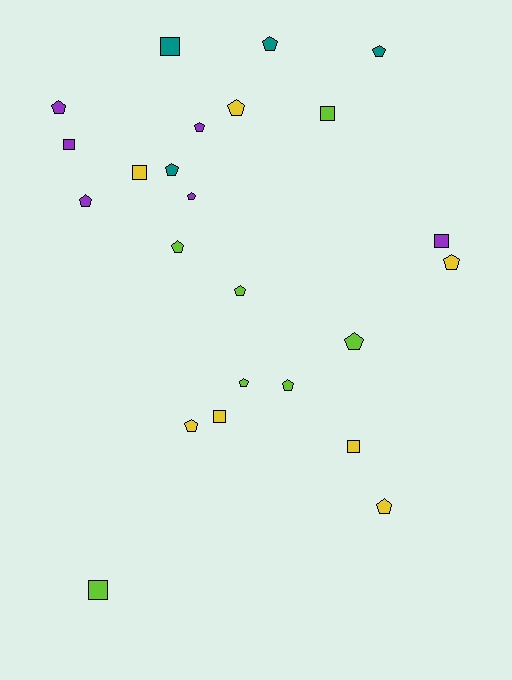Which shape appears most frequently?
Pentagon, with 16 objects.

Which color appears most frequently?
Yellow, with 7 objects.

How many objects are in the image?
There are 24 objects.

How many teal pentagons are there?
There are 3 teal pentagons.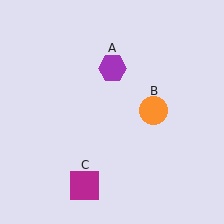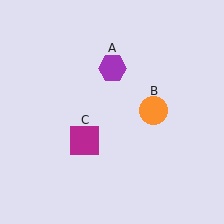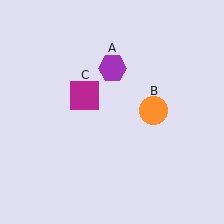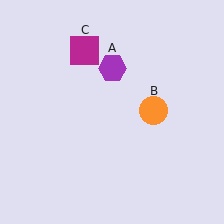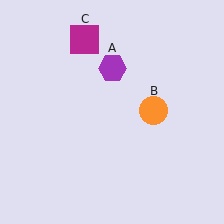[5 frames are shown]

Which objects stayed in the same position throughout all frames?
Purple hexagon (object A) and orange circle (object B) remained stationary.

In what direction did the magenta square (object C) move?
The magenta square (object C) moved up.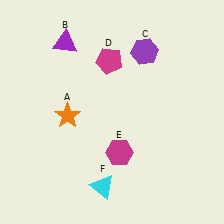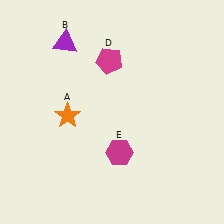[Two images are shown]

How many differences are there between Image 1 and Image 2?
There are 2 differences between the two images.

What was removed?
The cyan triangle (F), the purple hexagon (C) were removed in Image 2.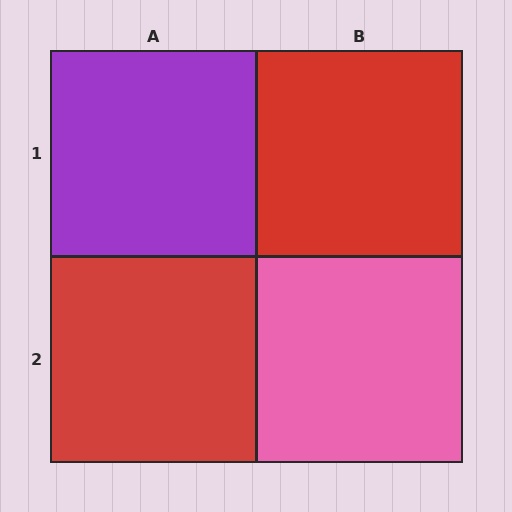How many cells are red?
2 cells are red.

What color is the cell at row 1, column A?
Purple.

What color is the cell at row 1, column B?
Red.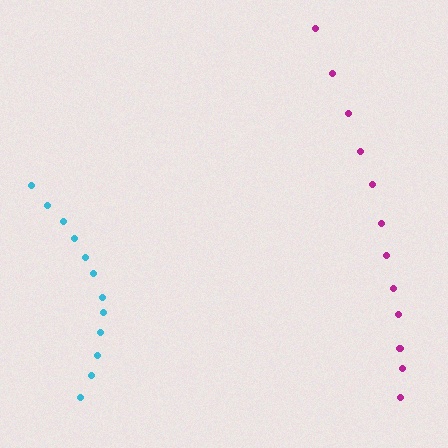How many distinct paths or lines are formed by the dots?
There are 2 distinct paths.